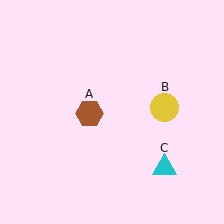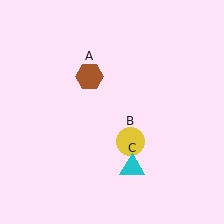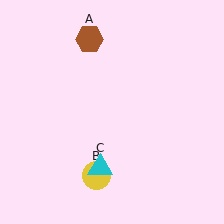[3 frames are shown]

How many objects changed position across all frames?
3 objects changed position: brown hexagon (object A), yellow circle (object B), cyan triangle (object C).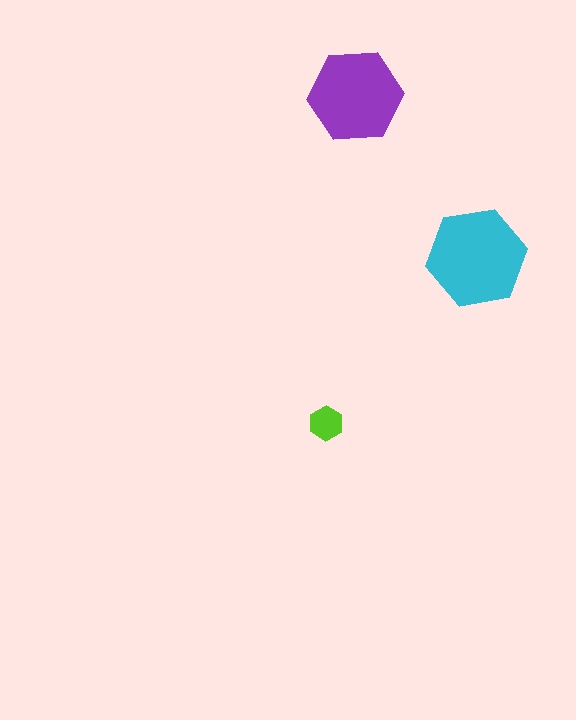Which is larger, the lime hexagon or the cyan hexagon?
The cyan one.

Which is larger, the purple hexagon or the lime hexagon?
The purple one.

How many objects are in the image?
There are 3 objects in the image.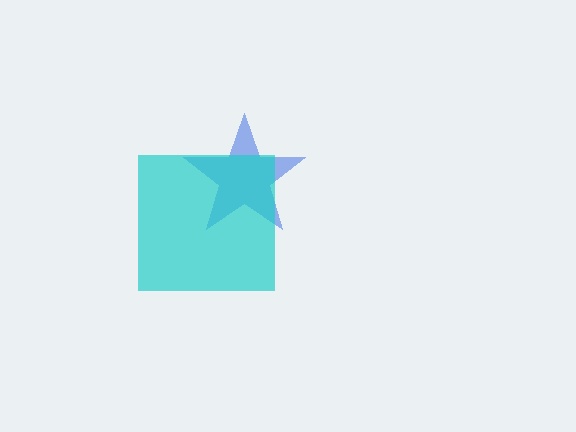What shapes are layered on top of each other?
The layered shapes are: a blue star, a cyan square.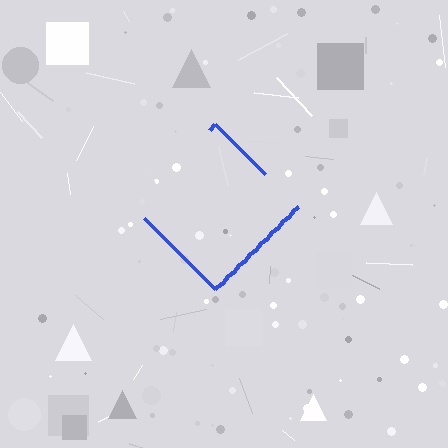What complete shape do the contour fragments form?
The contour fragments form a diamond.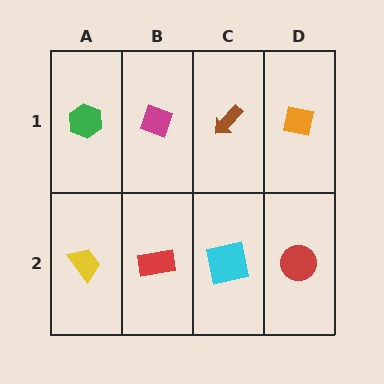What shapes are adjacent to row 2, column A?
A green hexagon (row 1, column A), a red rectangle (row 2, column B).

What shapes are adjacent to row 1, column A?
A yellow trapezoid (row 2, column A), a magenta diamond (row 1, column B).